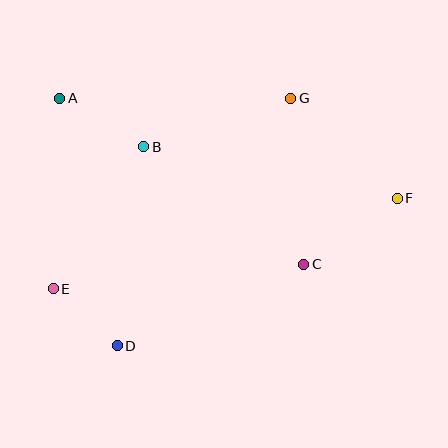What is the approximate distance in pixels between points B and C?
The distance between B and C is approximately 199 pixels.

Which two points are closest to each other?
Points D and E are closest to each other.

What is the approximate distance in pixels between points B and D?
The distance between B and D is approximately 201 pixels.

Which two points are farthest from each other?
Points E and F are farthest from each other.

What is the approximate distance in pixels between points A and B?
The distance between A and B is approximately 97 pixels.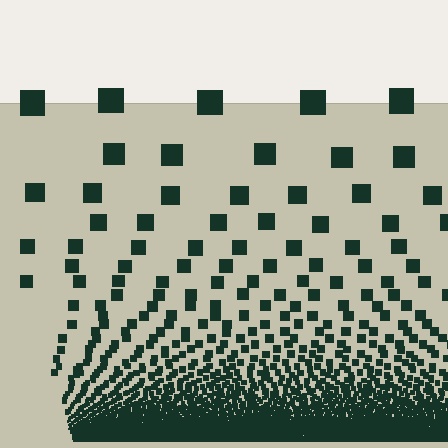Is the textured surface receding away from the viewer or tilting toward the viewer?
The surface appears to tilt toward the viewer. Texture elements get larger and sparser toward the top.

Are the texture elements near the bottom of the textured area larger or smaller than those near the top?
Smaller. The gradient is inverted — elements near the bottom are smaller and denser.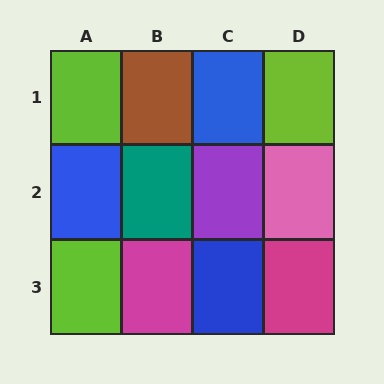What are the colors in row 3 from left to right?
Lime, magenta, blue, magenta.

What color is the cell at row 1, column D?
Lime.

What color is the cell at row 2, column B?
Teal.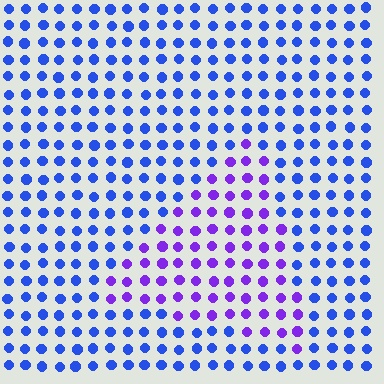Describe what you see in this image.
The image is filled with small blue elements in a uniform arrangement. A triangle-shaped region is visible where the elements are tinted to a slightly different hue, forming a subtle color boundary.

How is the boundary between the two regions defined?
The boundary is defined purely by a slight shift in hue (about 42 degrees). Spacing, size, and orientation are identical on both sides.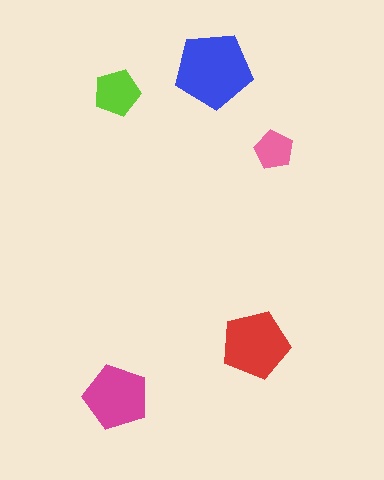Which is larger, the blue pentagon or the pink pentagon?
The blue one.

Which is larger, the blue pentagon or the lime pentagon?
The blue one.